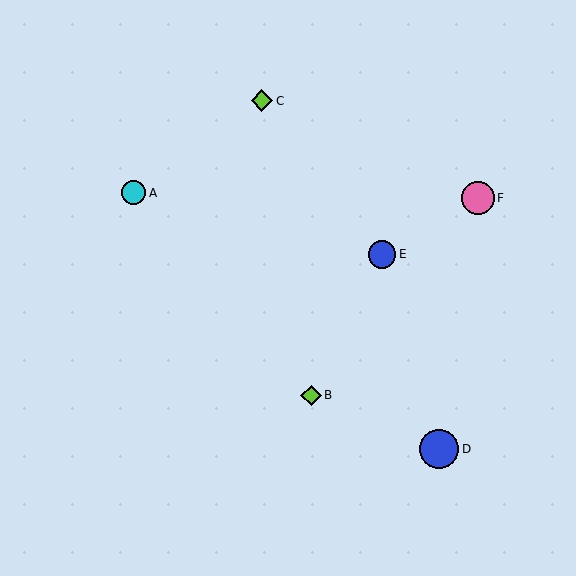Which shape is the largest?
The blue circle (labeled D) is the largest.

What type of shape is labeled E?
Shape E is a blue circle.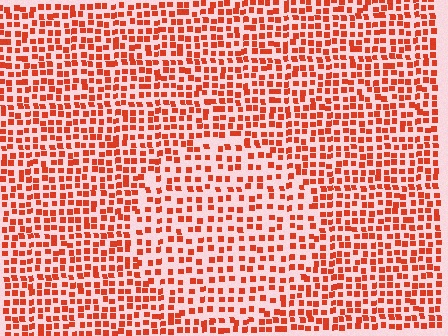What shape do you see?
I see a circle.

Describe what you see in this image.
The image contains small red elements arranged at two different densities. A circle-shaped region is visible where the elements are less densely packed than the surrounding area.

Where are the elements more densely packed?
The elements are more densely packed outside the circle boundary.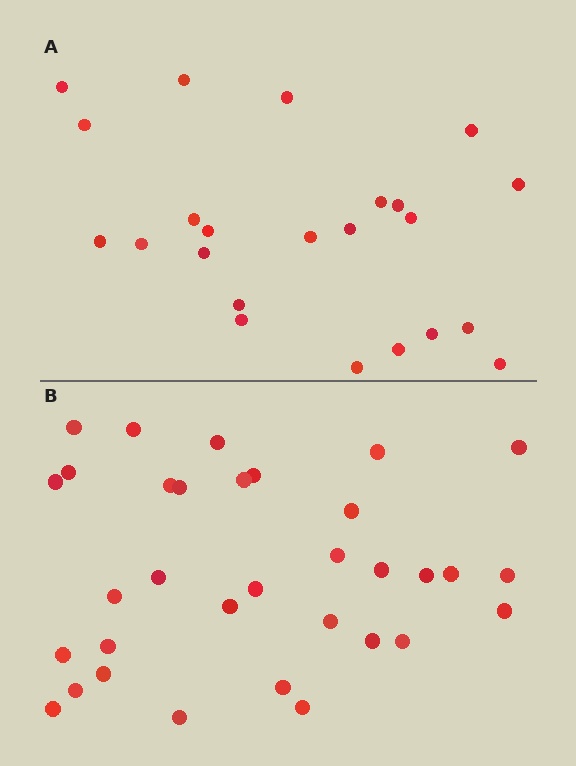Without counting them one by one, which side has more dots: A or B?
Region B (the bottom region) has more dots.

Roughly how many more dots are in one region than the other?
Region B has roughly 10 or so more dots than region A.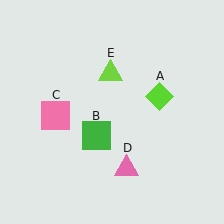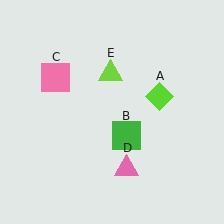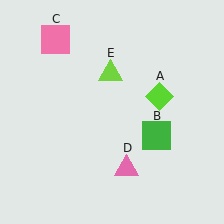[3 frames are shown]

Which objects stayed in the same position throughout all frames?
Lime diamond (object A) and pink triangle (object D) and lime triangle (object E) remained stationary.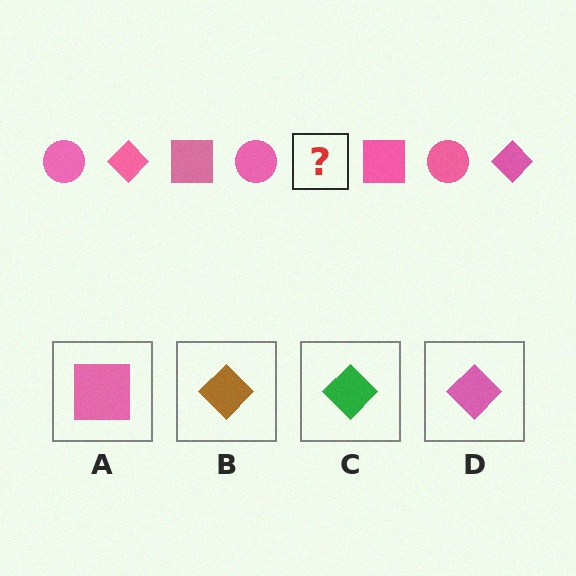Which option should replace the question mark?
Option D.